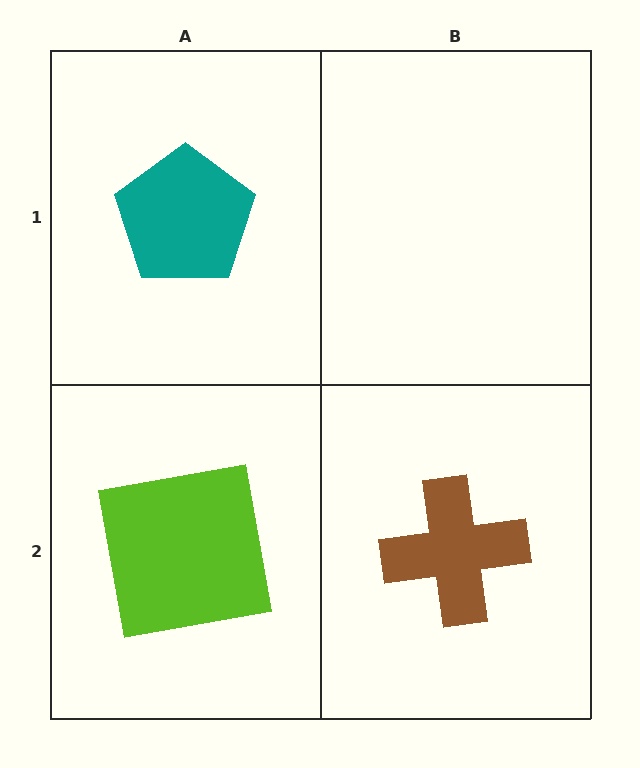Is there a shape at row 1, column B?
No, that cell is empty.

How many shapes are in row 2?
2 shapes.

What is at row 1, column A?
A teal pentagon.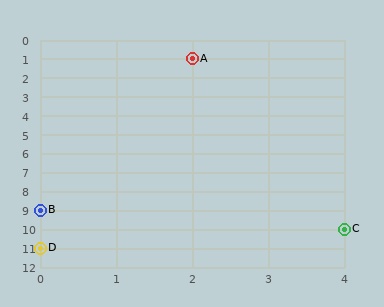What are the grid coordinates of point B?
Point B is at grid coordinates (0, 9).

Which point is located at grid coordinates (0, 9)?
Point B is at (0, 9).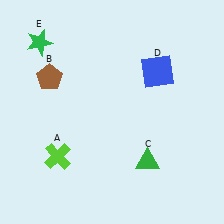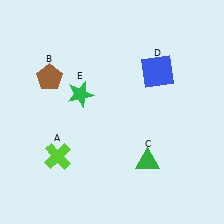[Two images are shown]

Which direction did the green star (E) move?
The green star (E) moved down.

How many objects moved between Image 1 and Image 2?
1 object moved between the two images.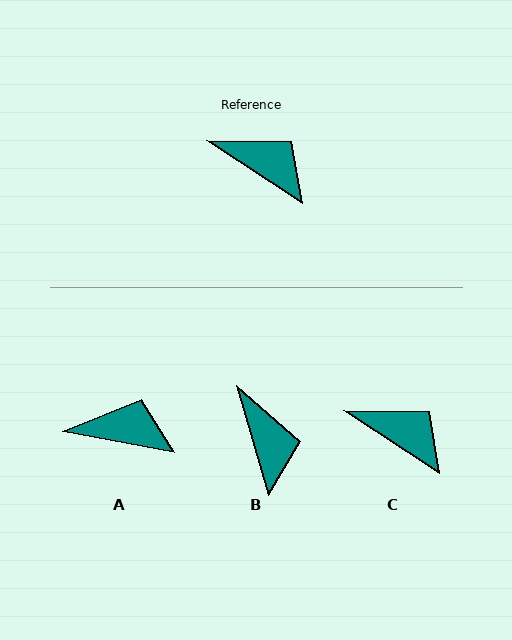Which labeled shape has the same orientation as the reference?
C.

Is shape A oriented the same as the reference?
No, it is off by about 23 degrees.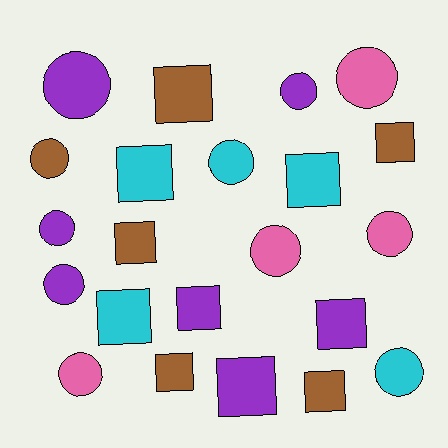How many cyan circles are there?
There are 2 cyan circles.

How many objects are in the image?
There are 22 objects.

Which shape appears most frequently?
Circle, with 11 objects.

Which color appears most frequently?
Purple, with 7 objects.